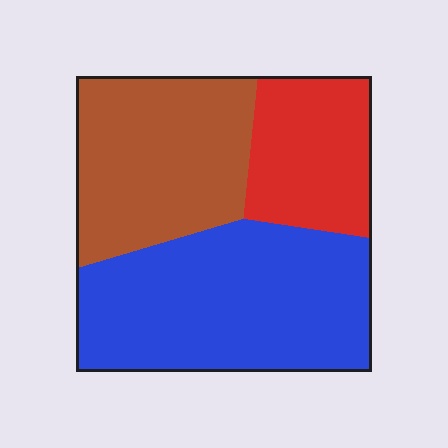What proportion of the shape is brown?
Brown covers about 35% of the shape.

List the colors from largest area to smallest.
From largest to smallest: blue, brown, red.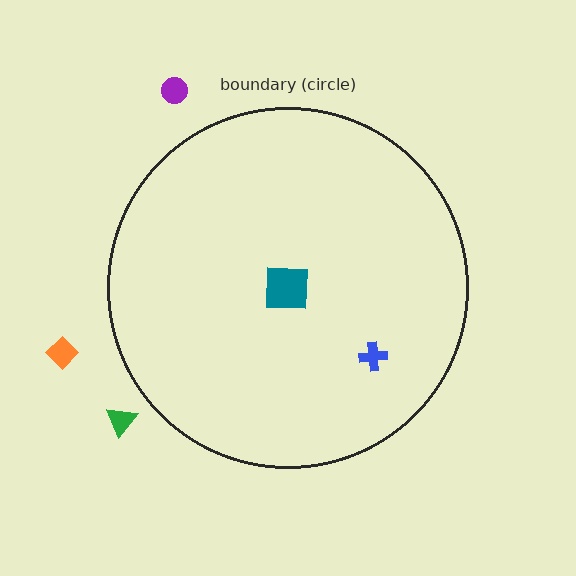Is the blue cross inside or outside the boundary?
Inside.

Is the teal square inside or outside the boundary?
Inside.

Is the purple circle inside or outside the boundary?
Outside.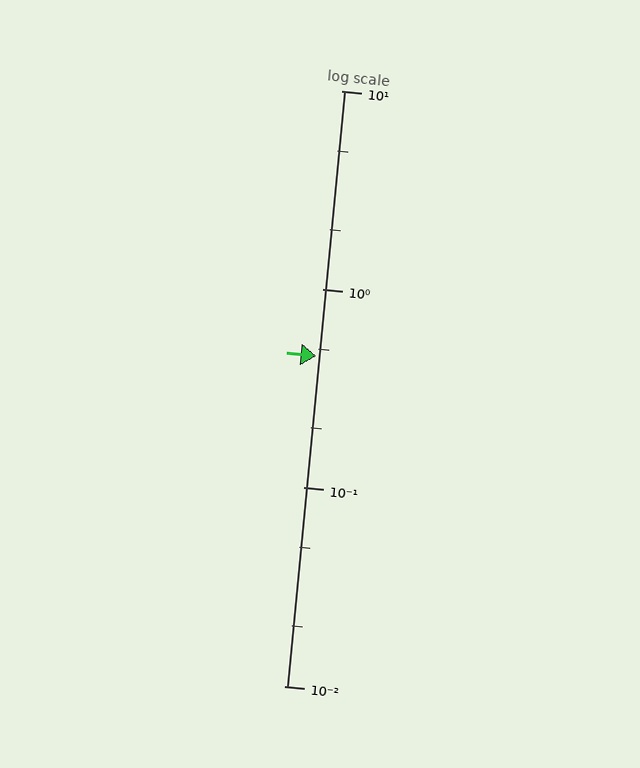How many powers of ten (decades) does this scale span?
The scale spans 3 decades, from 0.01 to 10.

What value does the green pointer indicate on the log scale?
The pointer indicates approximately 0.46.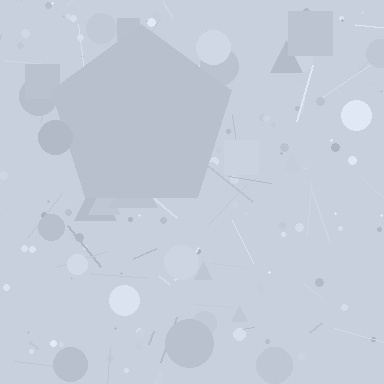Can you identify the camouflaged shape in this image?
The camouflaged shape is a pentagon.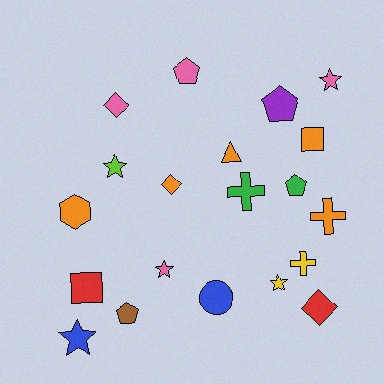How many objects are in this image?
There are 20 objects.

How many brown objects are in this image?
There is 1 brown object.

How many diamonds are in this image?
There are 3 diamonds.